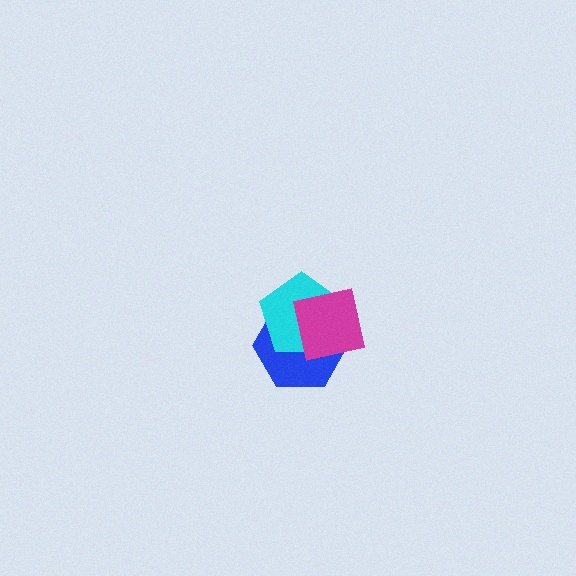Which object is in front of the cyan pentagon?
The magenta square is in front of the cyan pentagon.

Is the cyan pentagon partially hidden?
Yes, it is partially covered by another shape.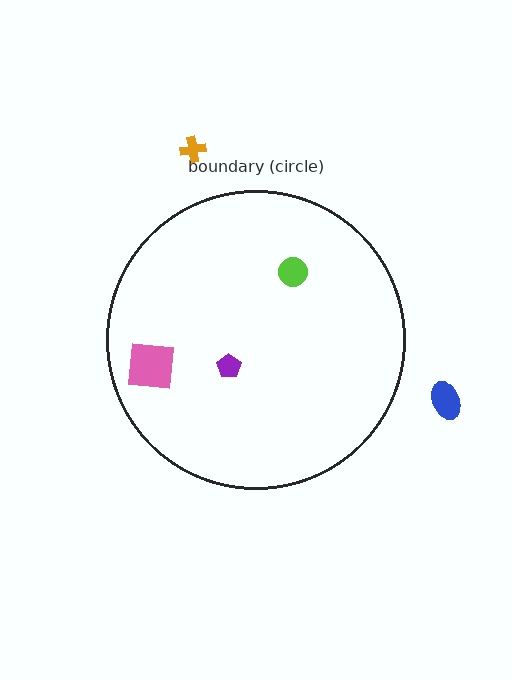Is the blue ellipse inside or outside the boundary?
Outside.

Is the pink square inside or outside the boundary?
Inside.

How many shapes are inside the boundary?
3 inside, 2 outside.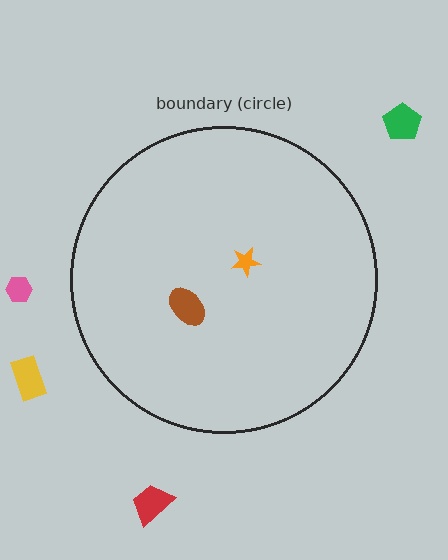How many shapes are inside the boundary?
2 inside, 4 outside.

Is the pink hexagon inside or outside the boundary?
Outside.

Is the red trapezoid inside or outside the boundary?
Outside.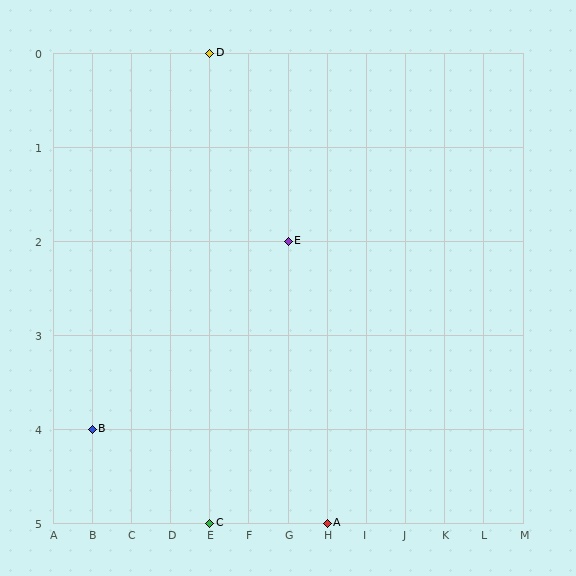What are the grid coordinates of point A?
Point A is at grid coordinates (H, 5).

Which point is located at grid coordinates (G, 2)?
Point E is at (G, 2).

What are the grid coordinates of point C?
Point C is at grid coordinates (E, 5).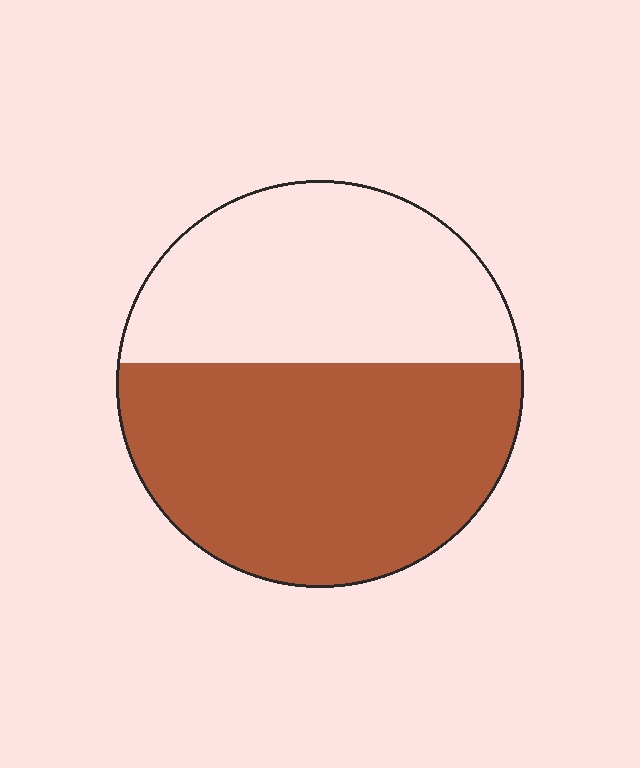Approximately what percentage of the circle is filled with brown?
Approximately 55%.